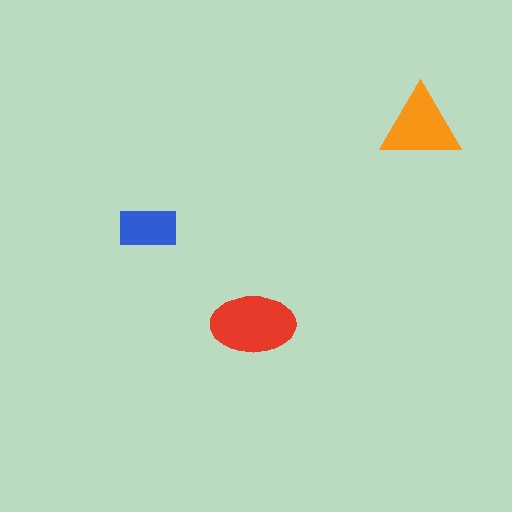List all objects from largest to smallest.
The red ellipse, the orange triangle, the blue rectangle.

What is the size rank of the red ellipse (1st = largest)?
1st.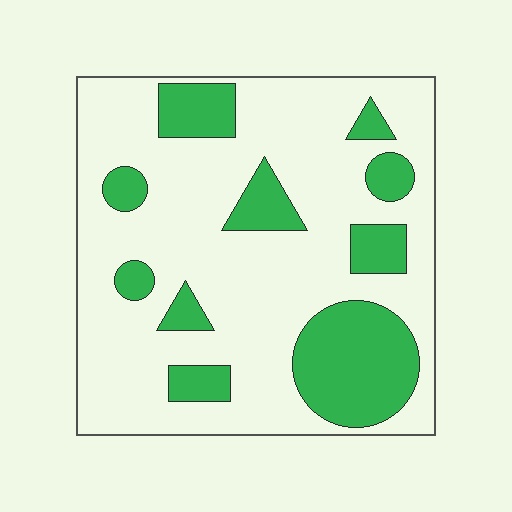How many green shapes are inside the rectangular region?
10.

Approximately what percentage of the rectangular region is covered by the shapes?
Approximately 25%.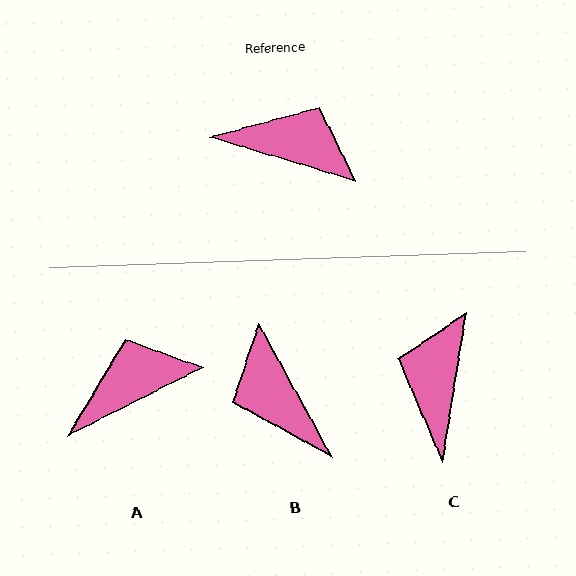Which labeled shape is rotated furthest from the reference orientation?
B, about 135 degrees away.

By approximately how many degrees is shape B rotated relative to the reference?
Approximately 135 degrees counter-clockwise.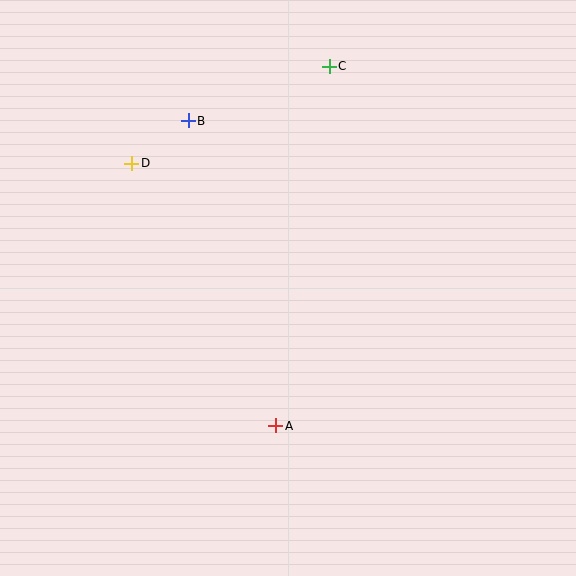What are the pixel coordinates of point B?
Point B is at (188, 121).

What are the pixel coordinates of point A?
Point A is at (276, 426).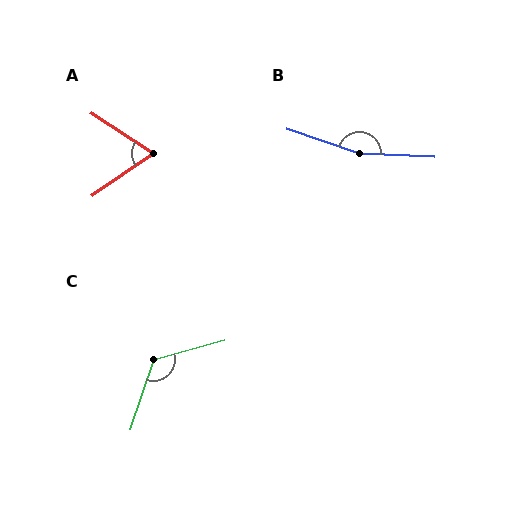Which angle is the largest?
B, at approximately 164 degrees.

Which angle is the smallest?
A, at approximately 68 degrees.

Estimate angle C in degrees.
Approximately 123 degrees.